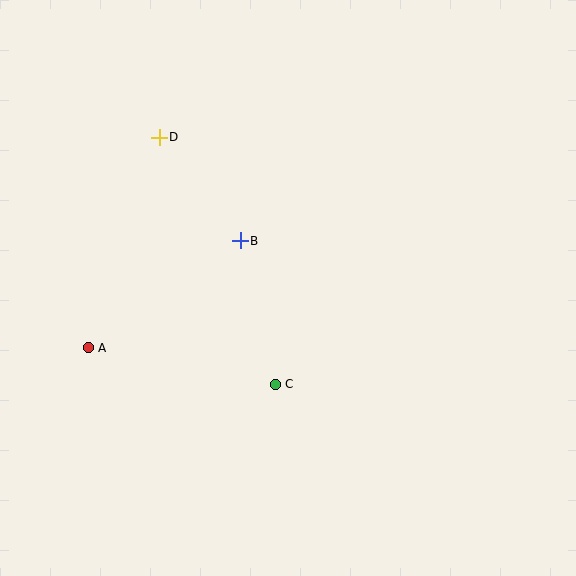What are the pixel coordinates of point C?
Point C is at (275, 384).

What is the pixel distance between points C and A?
The distance between C and A is 191 pixels.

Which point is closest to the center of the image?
Point B at (240, 241) is closest to the center.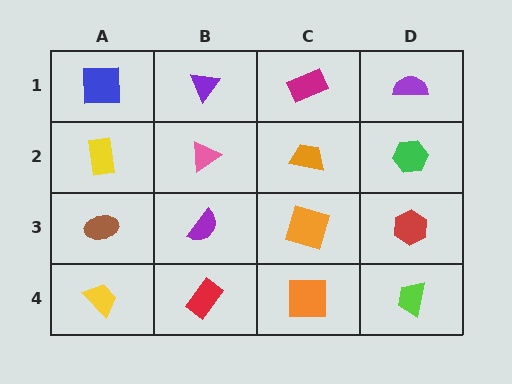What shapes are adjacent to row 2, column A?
A blue square (row 1, column A), a brown ellipse (row 3, column A), a pink triangle (row 2, column B).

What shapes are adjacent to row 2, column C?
A magenta rectangle (row 1, column C), an orange square (row 3, column C), a pink triangle (row 2, column B), a green hexagon (row 2, column D).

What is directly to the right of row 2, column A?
A pink triangle.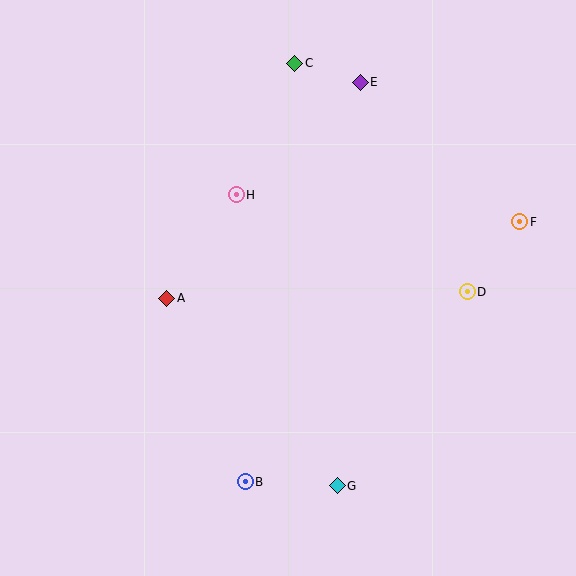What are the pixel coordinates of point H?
Point H is at (236, 195).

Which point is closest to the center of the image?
Point H at (236, 195) is closest to the center.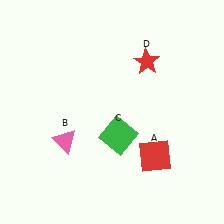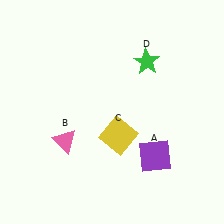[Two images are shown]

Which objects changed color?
A changed from red to purple. C changed from green to yellow. D changed from red to green.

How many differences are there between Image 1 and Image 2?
There are 3 differences between the two images.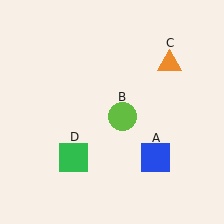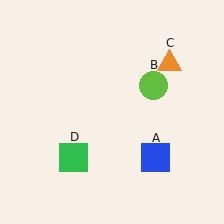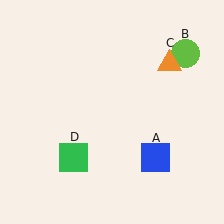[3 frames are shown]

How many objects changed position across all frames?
1 object changed position: lime circle (object B).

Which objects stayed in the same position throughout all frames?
Blue square (object A) and orange triangle (object C) and green square (object D) remained stationary.